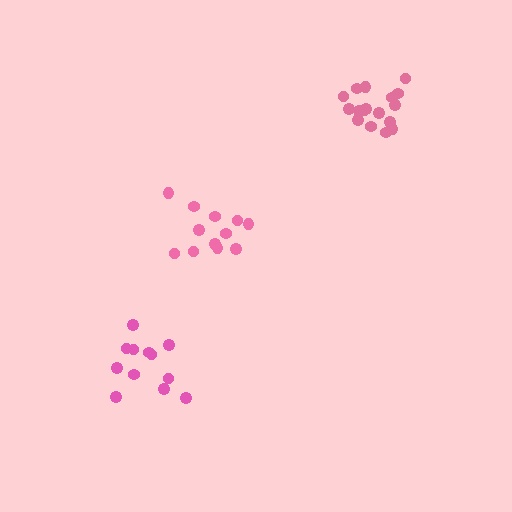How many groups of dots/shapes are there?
There are 3 groups.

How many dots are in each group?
Group 1: 12 dots, Group 2: 17 dots, Group 3: 12 dots (41 total).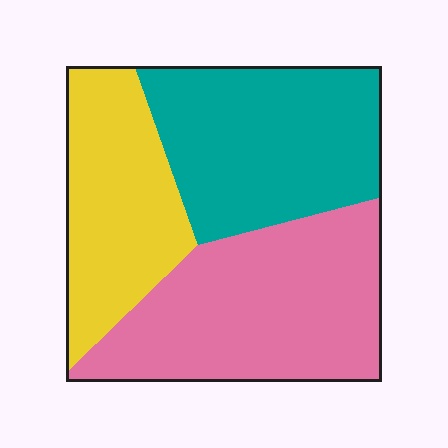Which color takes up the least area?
Yellow, at roughly 25%.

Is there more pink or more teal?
Pink.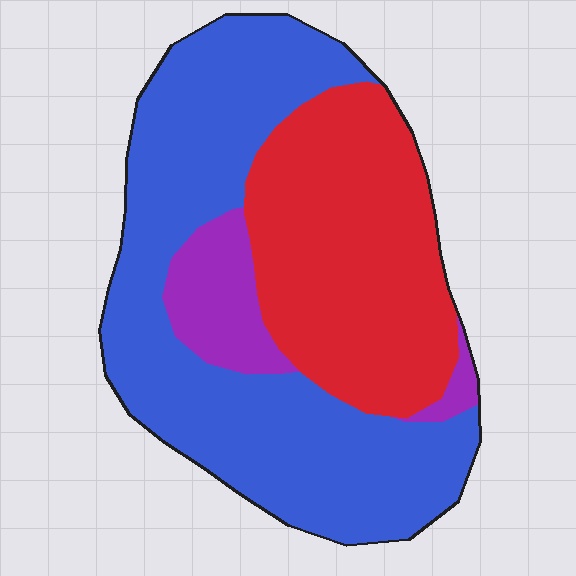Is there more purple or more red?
Red.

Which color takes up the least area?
Purple, at roughly 10%.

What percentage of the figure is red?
Red takes up about three eighths (3/8) of the figure.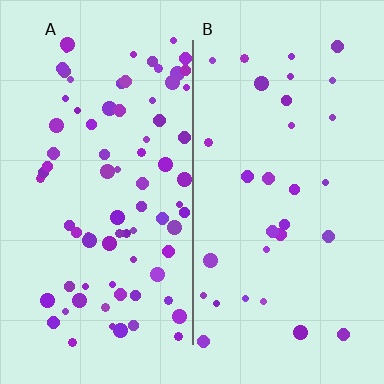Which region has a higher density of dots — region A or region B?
A (the left).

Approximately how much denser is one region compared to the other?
Approximately 2.6× — region A over region B.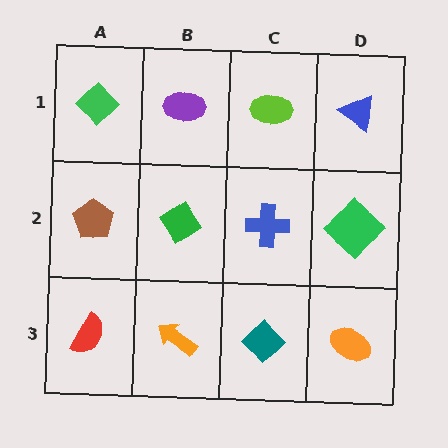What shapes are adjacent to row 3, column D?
A green diamond (row 2, column D), a teal diamond (row 3, column C).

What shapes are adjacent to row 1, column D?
A green diamond (row 2, column D), a lime ellipse (row 1, column C).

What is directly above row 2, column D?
A blue triangle.